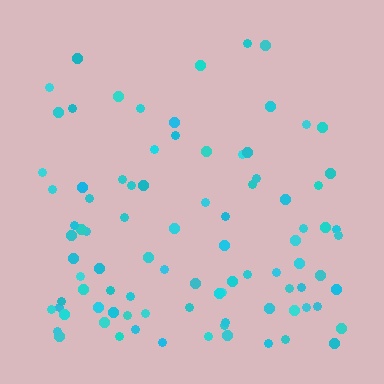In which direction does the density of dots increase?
From top to bottom, with the bottom side densest.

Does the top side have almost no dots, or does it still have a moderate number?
Still a moderate number, just noticeably fewer than the bottom.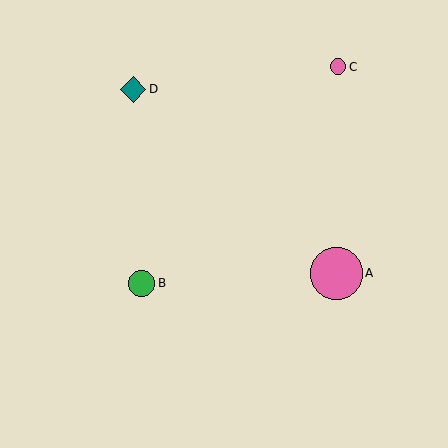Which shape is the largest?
The pink circle (labeled A) is the largest.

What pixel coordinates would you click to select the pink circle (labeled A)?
Click at (336, 273) to select the pink circle A.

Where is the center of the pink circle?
The center of the pink circle is at (336, 273).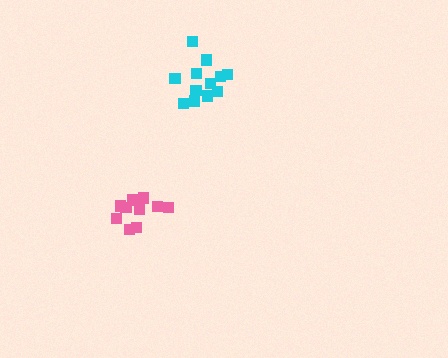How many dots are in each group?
Group 1: 11 dots, Group 2: 12 dots (23 total).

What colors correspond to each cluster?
The clusters are colored: pink, cyan.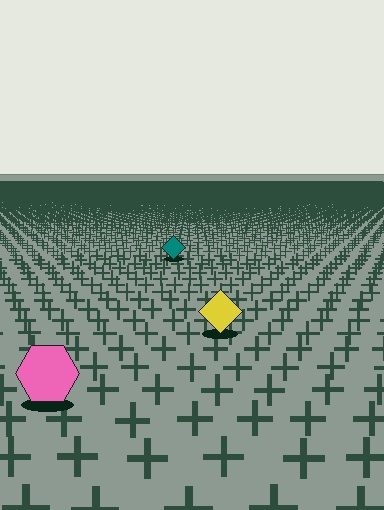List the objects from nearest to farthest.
From nearest to farthest: the pink hexagon, the yellow diamond, the teal diamond.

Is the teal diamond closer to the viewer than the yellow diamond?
No. The yellow diamond is closer — you can tell from the texture gradient: the ground texture is coarser near it.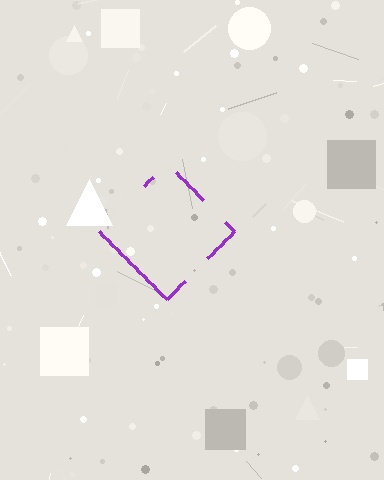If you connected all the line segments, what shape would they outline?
They would outline a diamond.